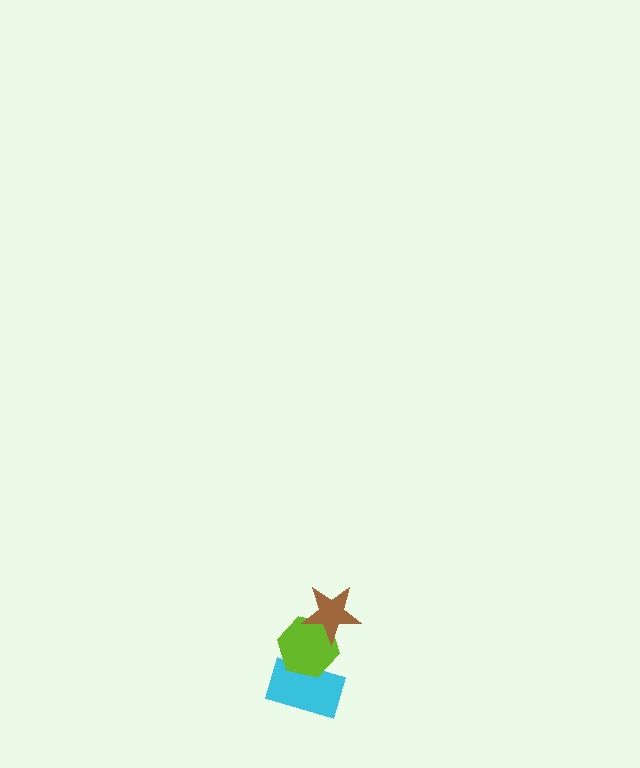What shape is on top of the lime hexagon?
The brown star is on top of the lime hexagon.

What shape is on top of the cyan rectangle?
The lime hexagon is on top of the cyan rectangle.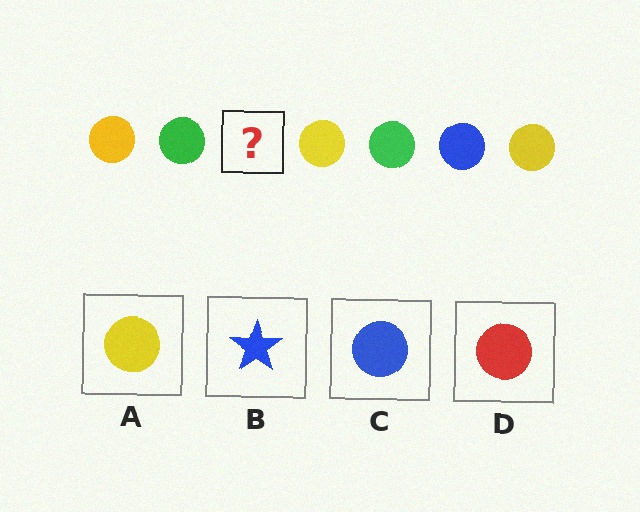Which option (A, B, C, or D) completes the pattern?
C.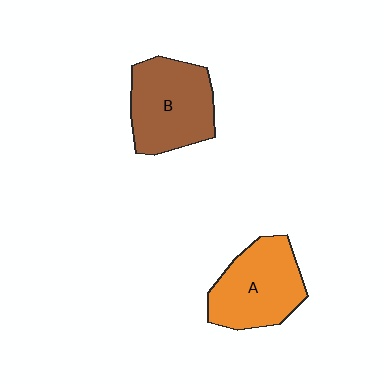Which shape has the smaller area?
Shape A (orange).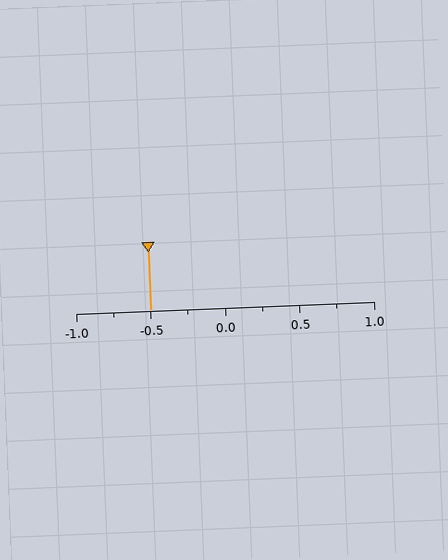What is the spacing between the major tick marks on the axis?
The major ticks are spaced 0.5 apart.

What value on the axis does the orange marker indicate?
The marker indicates approximately -0.5.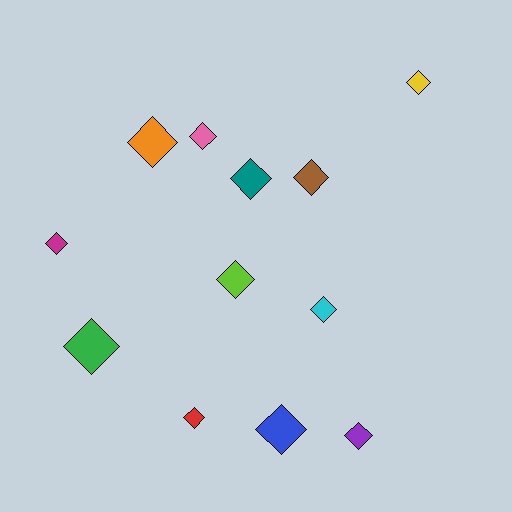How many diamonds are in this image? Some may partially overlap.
There are 12 diamonds.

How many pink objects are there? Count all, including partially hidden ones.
There is 1 pink object.